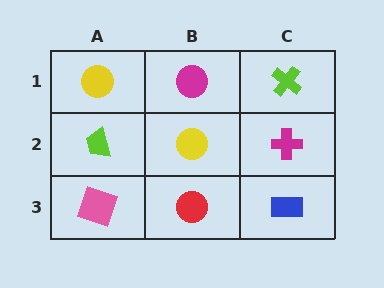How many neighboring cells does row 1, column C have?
2.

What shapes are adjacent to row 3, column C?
A magenta cross (row 2, column C), a red circle (row 3, column B).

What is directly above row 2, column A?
A yellow circle.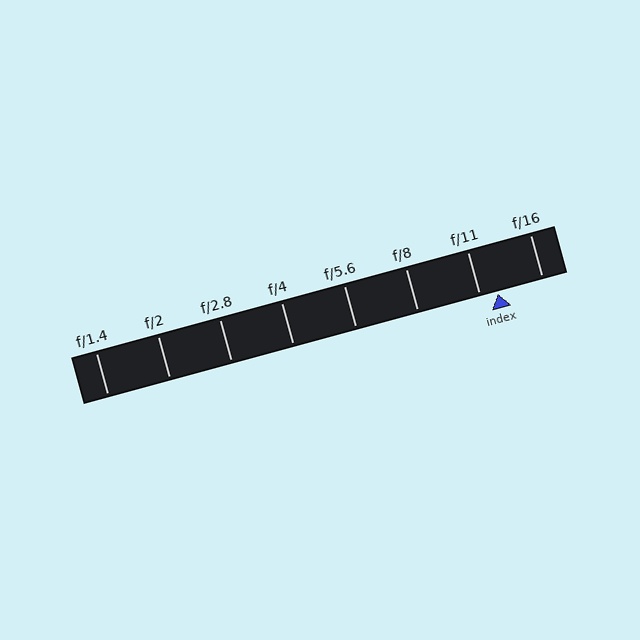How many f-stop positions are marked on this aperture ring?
There are 8 f-stop positions marked.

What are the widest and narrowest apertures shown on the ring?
The widest aperture shown is f/1.4 and the narrowest is f/16.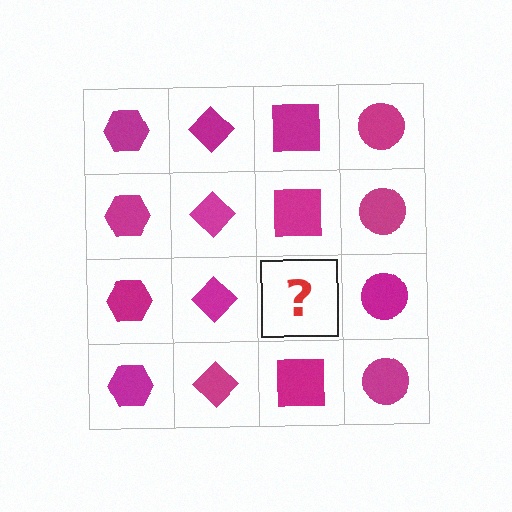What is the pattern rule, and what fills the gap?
The rule is that each column has a consistent shape. The gap should be filled with a magenta square.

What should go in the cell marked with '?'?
The missing cell should contain a magenta square.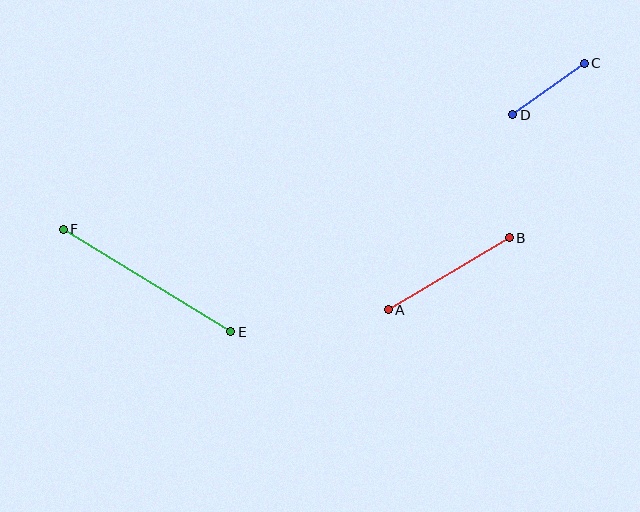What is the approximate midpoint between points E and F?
The midpoint is at approximately (147, 280) pixels.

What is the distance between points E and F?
The distance is approximately 196 pixels.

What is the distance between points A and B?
The distance is approximately 141 pixels.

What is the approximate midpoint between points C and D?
The midpoint is at approximately (549, 89) pixels.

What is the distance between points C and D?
The distance is approximately 88 pixels.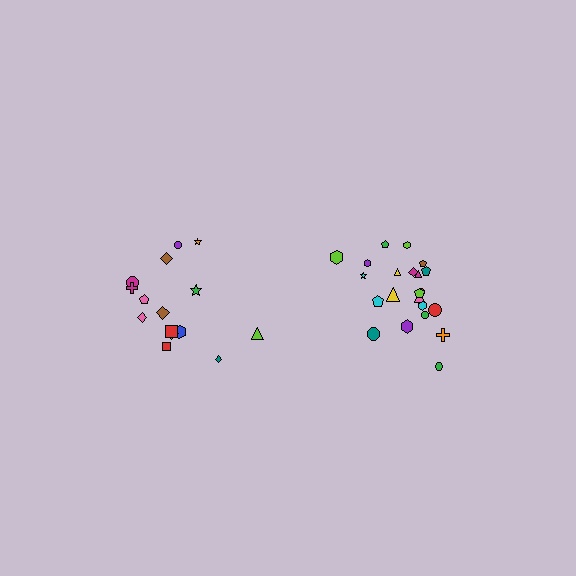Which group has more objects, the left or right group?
The right group.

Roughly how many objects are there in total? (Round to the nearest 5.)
Roughly 35 objects in total.